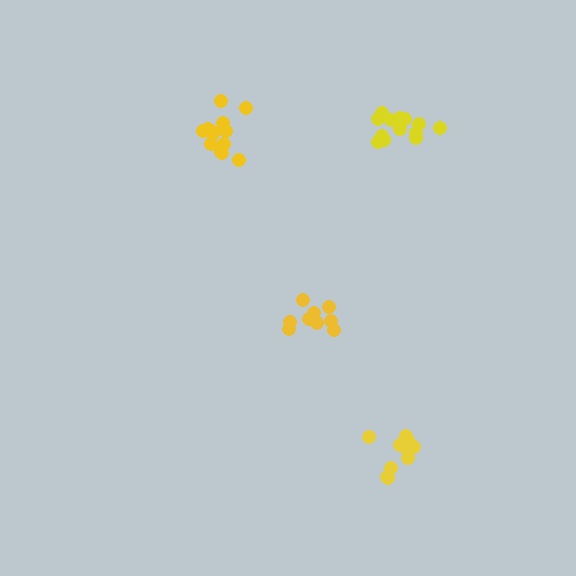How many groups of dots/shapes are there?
There are 4 groups.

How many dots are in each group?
Group 1: 13 dots, Group 2: 14 dots, Group 3: 10 dots, Group 4: 9 dots (46 total).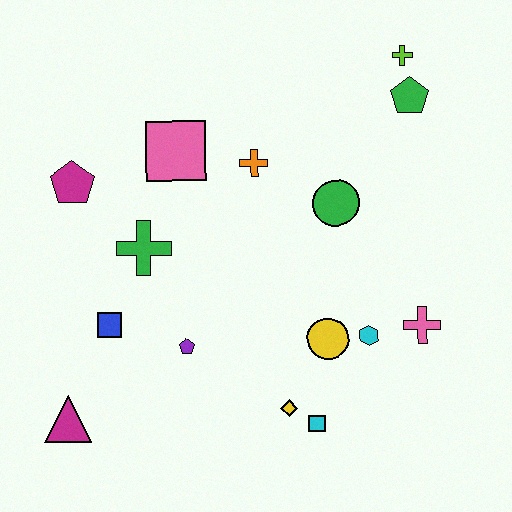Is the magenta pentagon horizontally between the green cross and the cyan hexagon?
No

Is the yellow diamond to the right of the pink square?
Yes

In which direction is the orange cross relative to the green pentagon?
The orange cross is to the left of the green pentagon.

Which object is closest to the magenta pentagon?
The green cross is closest to the magenta pentagon.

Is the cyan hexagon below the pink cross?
Yes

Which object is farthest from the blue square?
The lime cross is farthest from the blue square.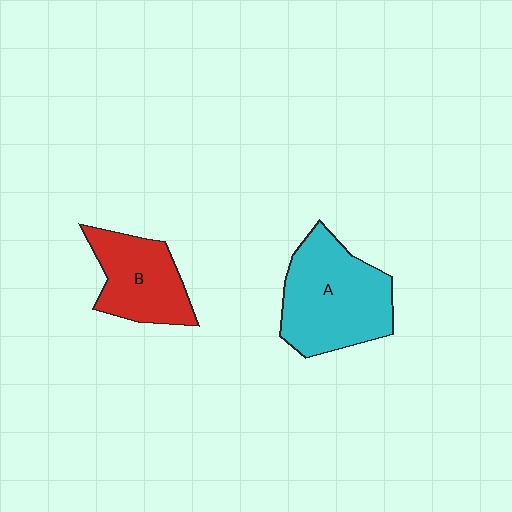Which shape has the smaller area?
Shape B (red).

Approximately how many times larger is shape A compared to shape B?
Approximately 1.5 times.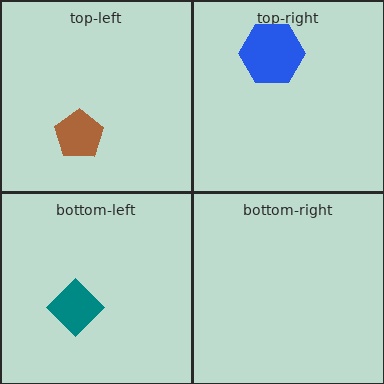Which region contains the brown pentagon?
The top-left region.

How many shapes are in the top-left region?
1.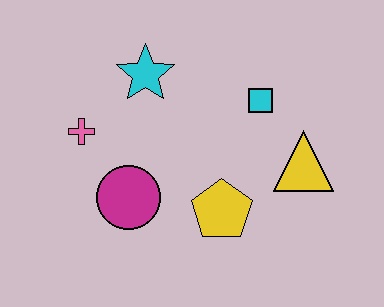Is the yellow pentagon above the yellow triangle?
No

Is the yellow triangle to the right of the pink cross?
Yes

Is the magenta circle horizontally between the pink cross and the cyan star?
Yes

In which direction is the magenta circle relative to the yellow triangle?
The magenta circle is to the left of the yellow triangle.